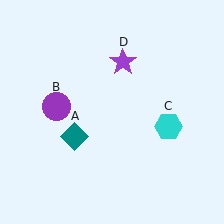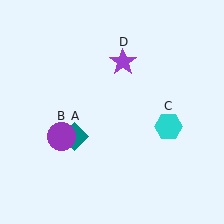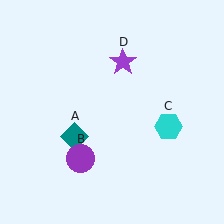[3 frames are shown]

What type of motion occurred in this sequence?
The purple circle (object B) rotated counterclockwise around the center of the scene.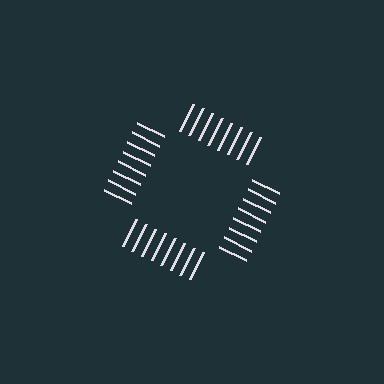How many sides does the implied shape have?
4 sides — the line-ends trace a square.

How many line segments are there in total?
32 — 8 along each of the 4 edges.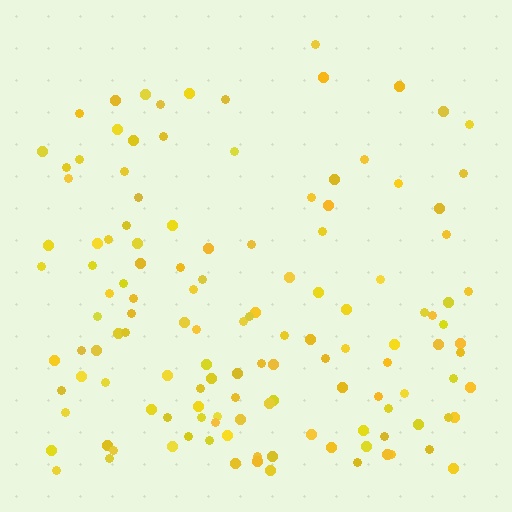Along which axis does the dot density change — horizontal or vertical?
Vertical.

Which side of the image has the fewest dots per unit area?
The top.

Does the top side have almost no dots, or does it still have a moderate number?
Still a moderate number, just noticeably fewer than the bottom.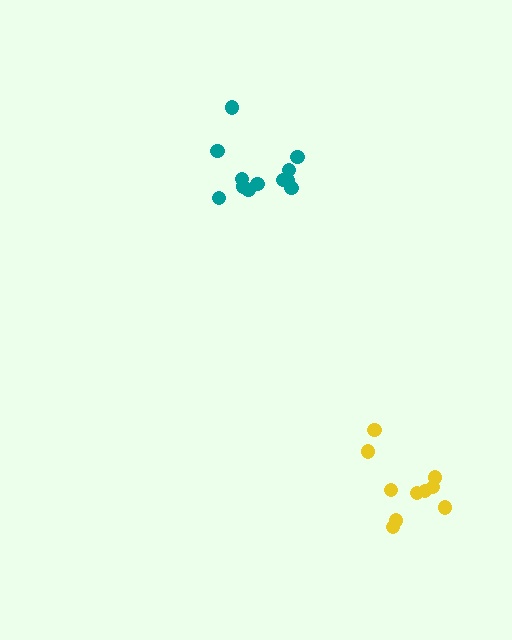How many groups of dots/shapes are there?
There are 2 groups.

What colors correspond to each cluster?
The clusters are colored: yellow, teal.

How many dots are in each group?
Group 1: 10 dots, Group 2: 12 dots (22 total).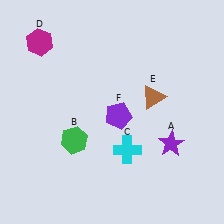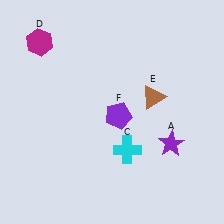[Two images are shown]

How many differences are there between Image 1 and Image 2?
There is 1 difference between the two images.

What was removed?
The green hexagon (B) was removed in Image 2.